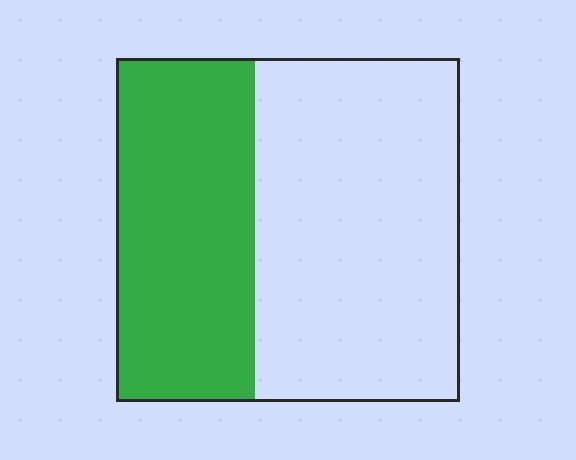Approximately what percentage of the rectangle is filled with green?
Approximately 40%.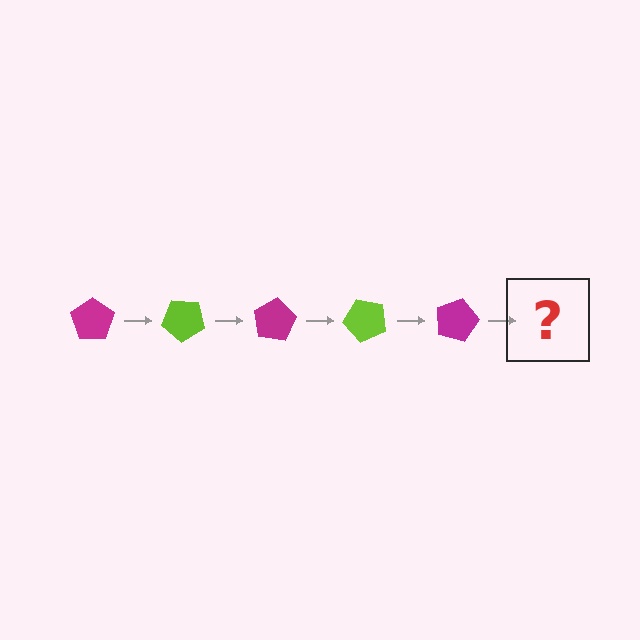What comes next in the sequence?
The next element should be a lime pentagon, rotated 200 degrees from the start.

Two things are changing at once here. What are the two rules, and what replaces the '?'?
The two rules are that it rotates 40 degrees each step and the color cycles through magenta and lime. The '?' should be a lime pentagon, rotated 200 degrees from the start.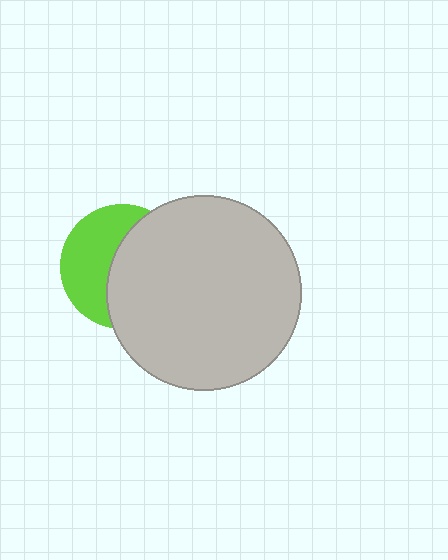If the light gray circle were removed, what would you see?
You would see the complete lime circle.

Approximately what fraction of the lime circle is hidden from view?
Roughly 55% of the lime circle is hidden behind the light gray circle.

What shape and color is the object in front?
The object in front is a light gray circle.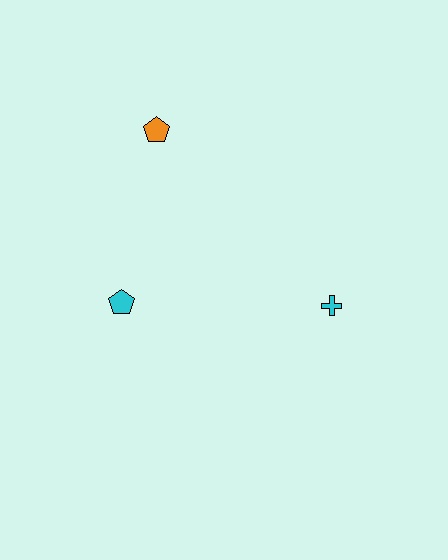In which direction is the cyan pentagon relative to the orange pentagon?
The cyan pentagon is below the orange pentagon.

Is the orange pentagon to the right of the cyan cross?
No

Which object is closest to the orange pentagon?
The cyan pentagon is closest to the orange pentagon.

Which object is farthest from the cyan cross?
The orange pentagon is farthest from the cyan cross.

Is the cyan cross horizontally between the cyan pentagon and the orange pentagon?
No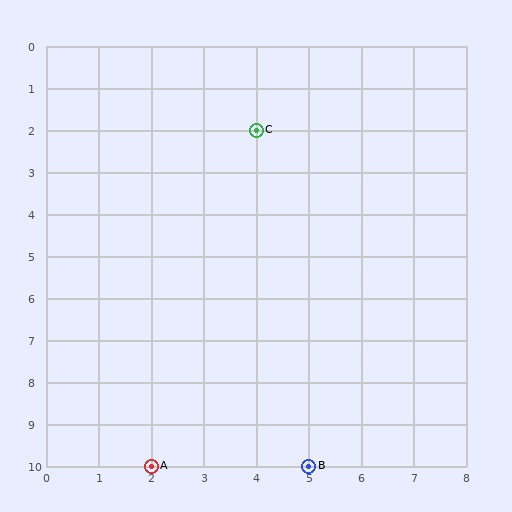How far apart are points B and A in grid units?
Points B and A are 3 columns apart.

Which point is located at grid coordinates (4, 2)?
Point C is at (4, 2).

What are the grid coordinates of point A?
Point A is at grid coordinates (2, 10).